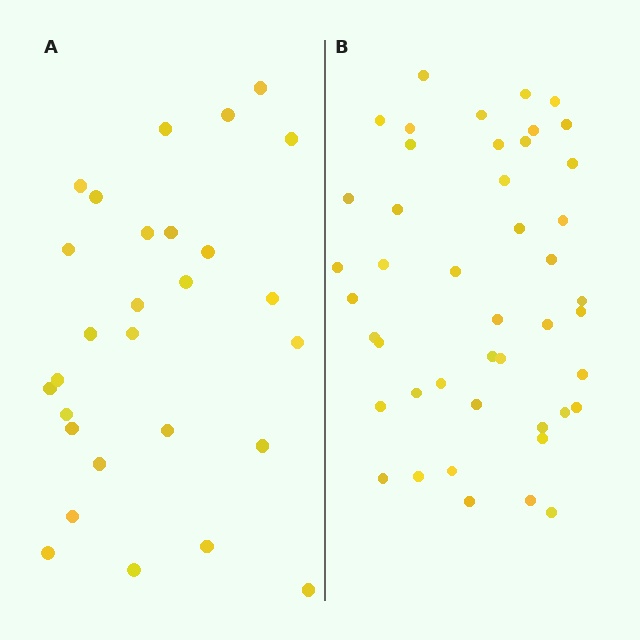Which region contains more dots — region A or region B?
Region B (the right region) has more dots.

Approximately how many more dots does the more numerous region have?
Region B has approximately 15 more dots than region A.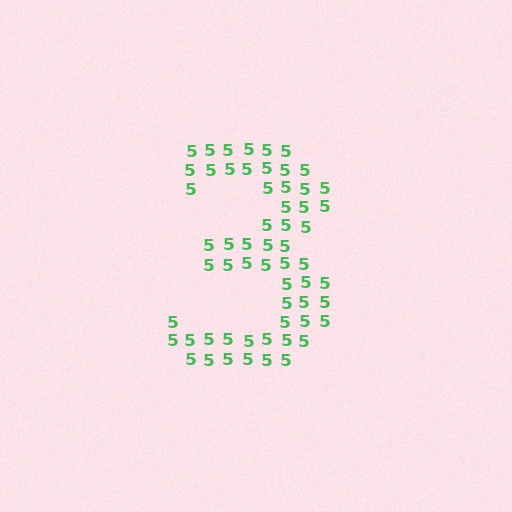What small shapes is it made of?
It is made of small digit 5's.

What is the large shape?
The large shape is the digit 3.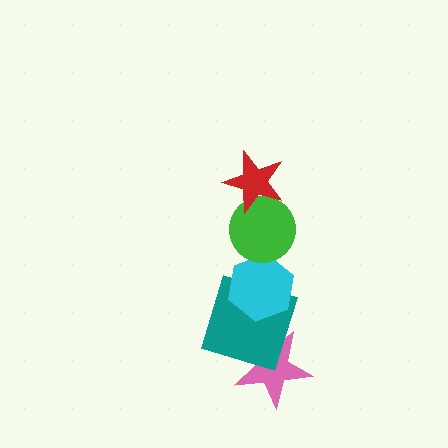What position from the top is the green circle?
The green circle is 2nd from the top.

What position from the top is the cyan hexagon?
The cyan hexagon is 3rd from the top.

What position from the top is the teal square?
The teal square is 4th from the top.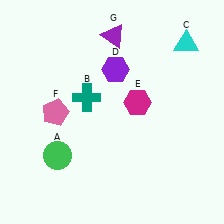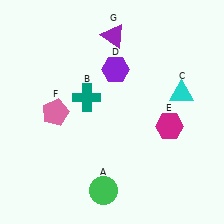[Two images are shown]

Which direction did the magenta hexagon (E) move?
The magenta hexagon (E) moved right.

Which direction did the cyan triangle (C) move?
The cyan triangle (C) moved down.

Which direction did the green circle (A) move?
The green circle (A) moved right.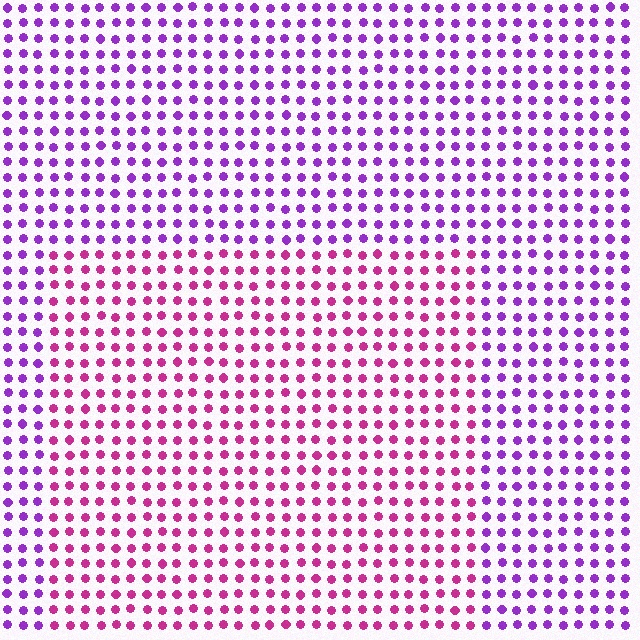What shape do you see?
I see a rectangle.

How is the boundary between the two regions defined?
The boundary is defined purely by a slight shift in hue (about 40 degrees). Spacing, size, and orientation are identical on both sides.